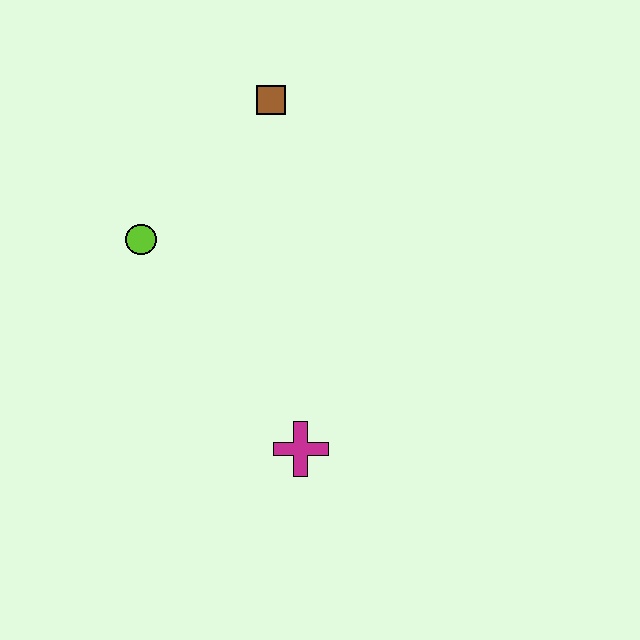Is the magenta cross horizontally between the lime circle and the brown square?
No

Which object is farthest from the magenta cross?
The brown square is farthest from the magenta cross.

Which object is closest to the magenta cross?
The lime circle is closest to the magenta cross.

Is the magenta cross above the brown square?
No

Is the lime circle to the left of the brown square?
Yes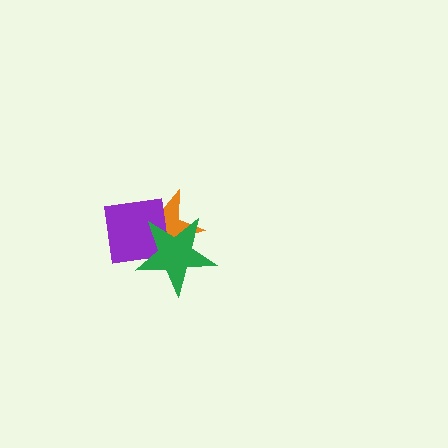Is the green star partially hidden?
No, no other shape covers it.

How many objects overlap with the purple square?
2 objects overlap with the purple square.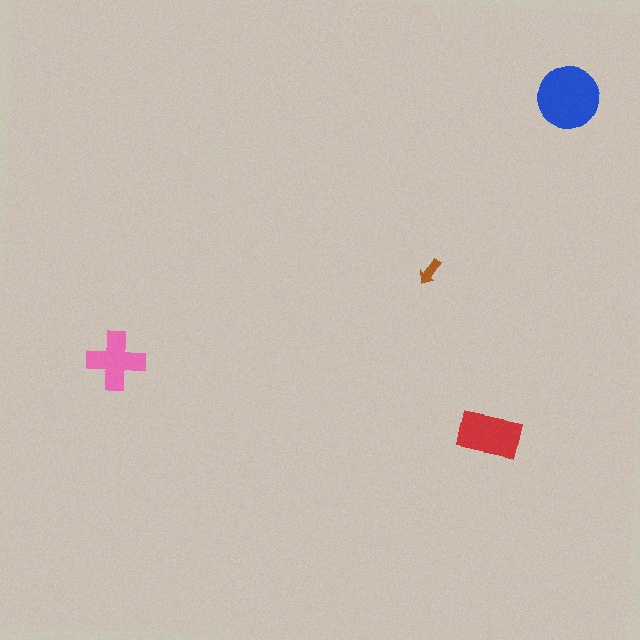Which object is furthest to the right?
The blue circle is rightmost.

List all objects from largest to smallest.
The blue circle, the red rectangle, the pink cross, the brown arrow.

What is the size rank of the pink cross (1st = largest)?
3rd.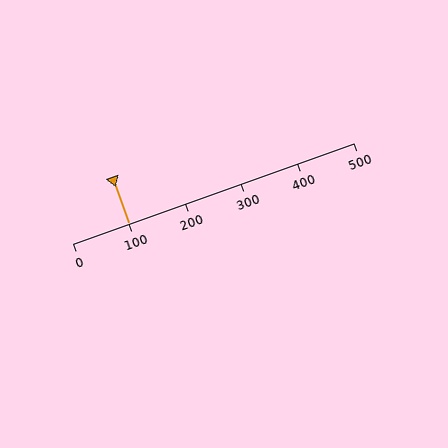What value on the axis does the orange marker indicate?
The marker indicates approximately 100.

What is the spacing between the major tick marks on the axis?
The major ticks are spaced 100 apart.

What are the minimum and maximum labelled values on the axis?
The axis runs from 0 to 500.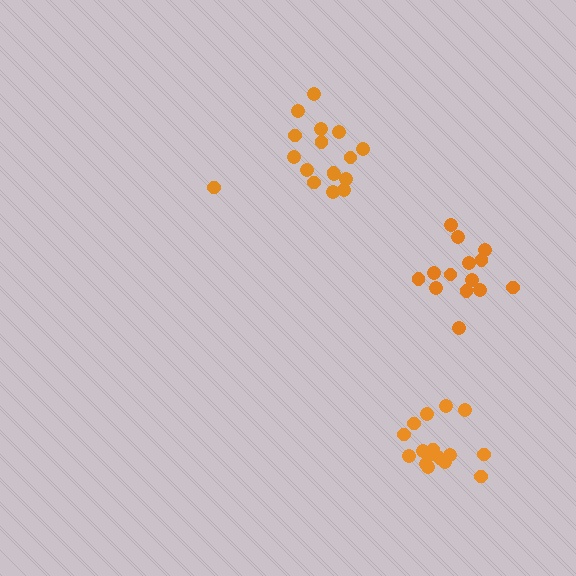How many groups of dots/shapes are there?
There are 3 groups.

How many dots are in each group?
Group 1: 14 dots, Group 2: 17 dots, Group 3: 16 dots (47 total).